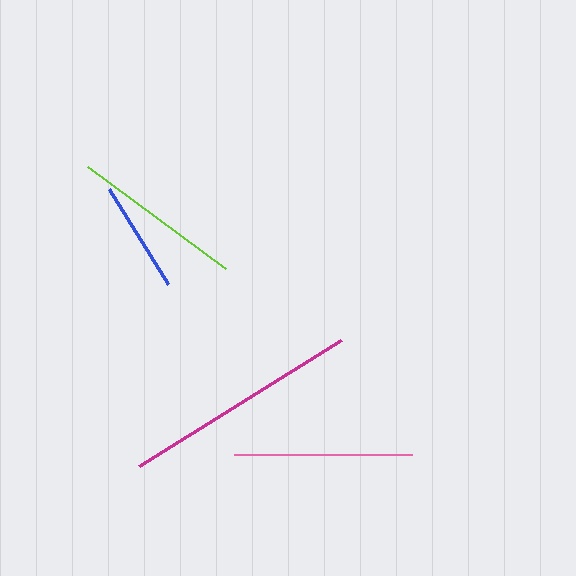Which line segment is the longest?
The magenta line is the longest at approximately 238 pixels.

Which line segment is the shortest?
The blue line is the shortest at approximately 112 pixels.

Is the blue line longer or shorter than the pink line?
The pink line is longer than the blue line.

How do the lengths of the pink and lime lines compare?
The pink and lime lines are approximately the same length.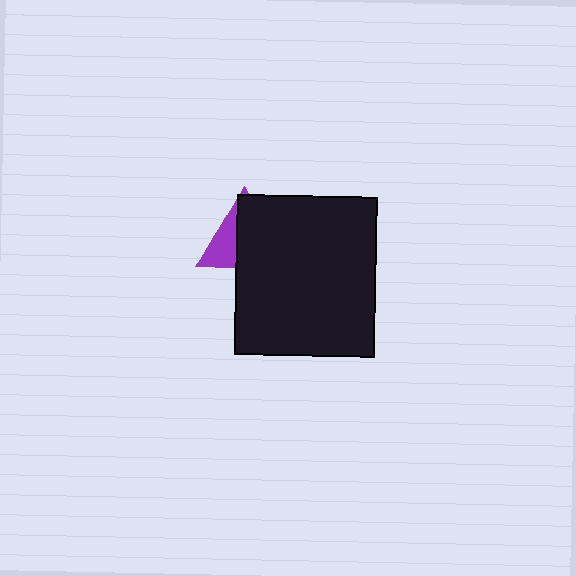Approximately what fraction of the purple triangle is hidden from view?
Roughly 62% of the purple triangle is hidden behind the black rectangle.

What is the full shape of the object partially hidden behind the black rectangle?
The partially hidden object is a purple triangle.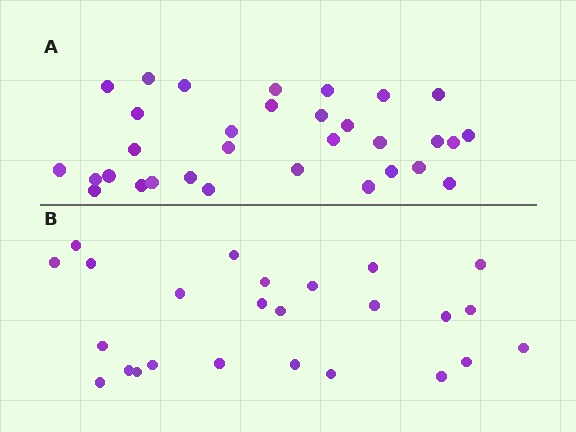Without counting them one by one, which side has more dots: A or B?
Region A (the top region) has more dots.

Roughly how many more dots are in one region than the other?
Region A has roughly 8 or so more dots than region B.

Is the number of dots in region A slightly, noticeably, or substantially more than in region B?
Region A has noticeably more, but not dramatically so. The ratio is roughly 1.3 to 1.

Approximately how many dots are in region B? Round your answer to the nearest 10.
About 20 dots. (The exact count is 25, which rounds to 20.)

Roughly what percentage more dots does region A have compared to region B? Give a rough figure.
About 30% more.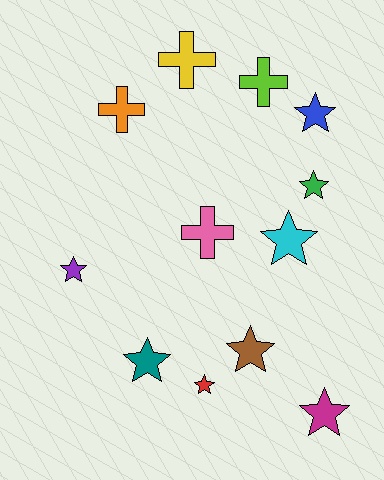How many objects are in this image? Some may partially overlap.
There are 12 objects.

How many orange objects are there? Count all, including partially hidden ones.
There is 1 orange object.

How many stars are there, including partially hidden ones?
There are 8 stars.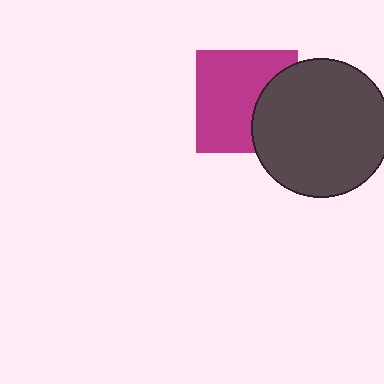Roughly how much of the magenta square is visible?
Most of it is visible (roughly 68%).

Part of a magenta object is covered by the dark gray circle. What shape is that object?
It is a square.